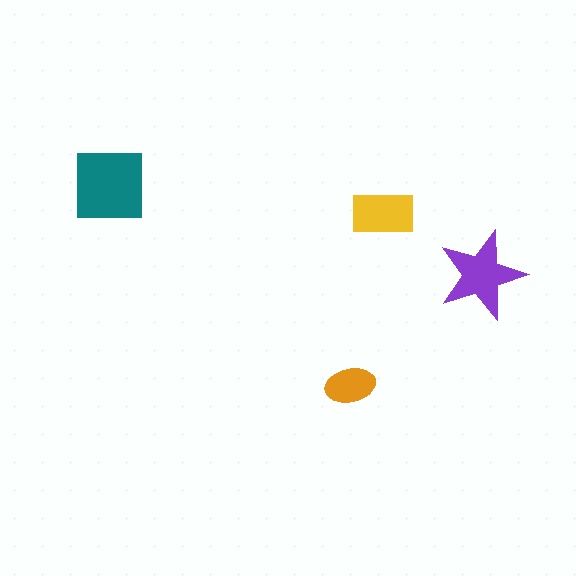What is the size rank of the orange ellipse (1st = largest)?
4th.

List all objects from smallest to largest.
The orange ellipse, the yellow rectangle, the purple star, the teal square.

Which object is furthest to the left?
The teal square is leftmost.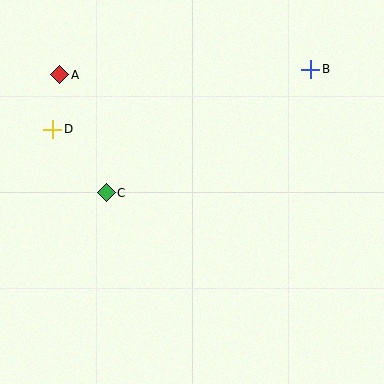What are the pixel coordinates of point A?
Point A is at (60, 75).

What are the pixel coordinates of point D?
Point D is at (53, 130).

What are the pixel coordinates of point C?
Point C is at (106, 193).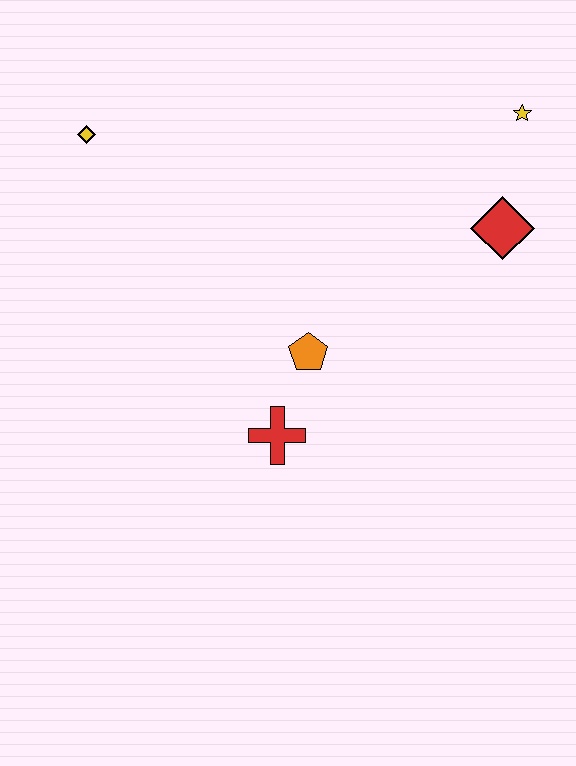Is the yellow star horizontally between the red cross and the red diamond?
No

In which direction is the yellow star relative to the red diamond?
The yellow star is above the red diamond.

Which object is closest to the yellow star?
The red diamond is closest to the yellow star.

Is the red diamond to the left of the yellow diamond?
No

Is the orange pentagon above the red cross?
Yes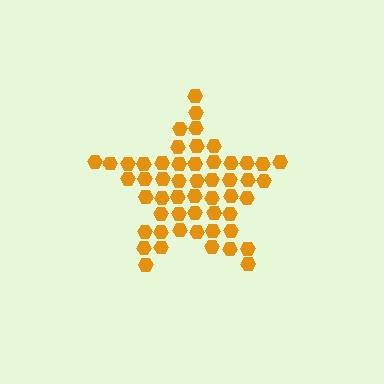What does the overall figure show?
The overall figure shows a star.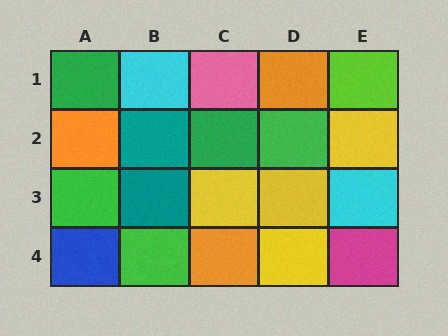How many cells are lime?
1 cell is lime.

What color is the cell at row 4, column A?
Blue.